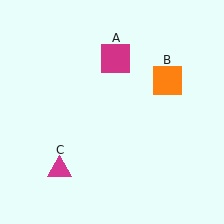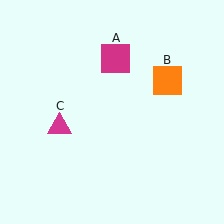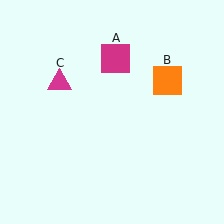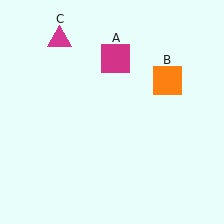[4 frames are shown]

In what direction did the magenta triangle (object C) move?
The magenta triangle (object C) moved up.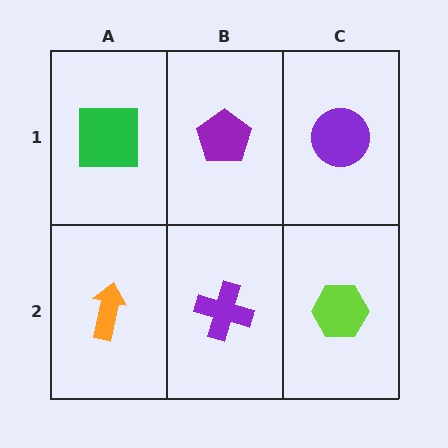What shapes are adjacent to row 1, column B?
A purple cross (row 2, column B), a green square (row 1, column A), a purple circle (row 1, column C).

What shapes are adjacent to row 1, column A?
An orange arrow (row 2, column A), a purple pentagon (row 1, column B).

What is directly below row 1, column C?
A lime hexagon.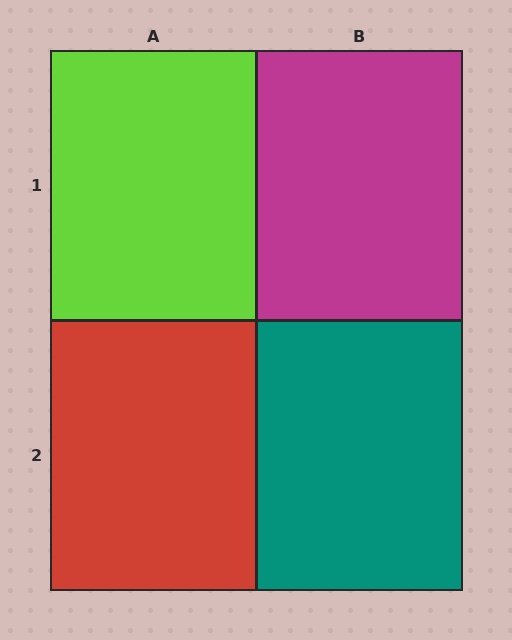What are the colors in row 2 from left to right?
Red, teal.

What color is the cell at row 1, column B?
Magenta.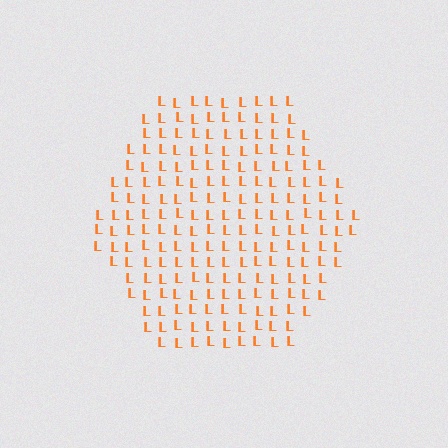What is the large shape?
The large shape is a hexagon.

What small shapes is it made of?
It is made of small letter L's.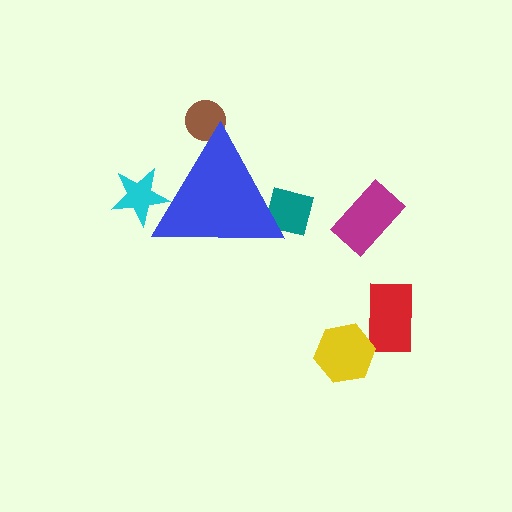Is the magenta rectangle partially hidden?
No, the magenta rectangle is fully visible.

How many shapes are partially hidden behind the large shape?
3 shapes are partially hidden.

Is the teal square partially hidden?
Yes, the teal square is partially hidden behind the blue triangle.